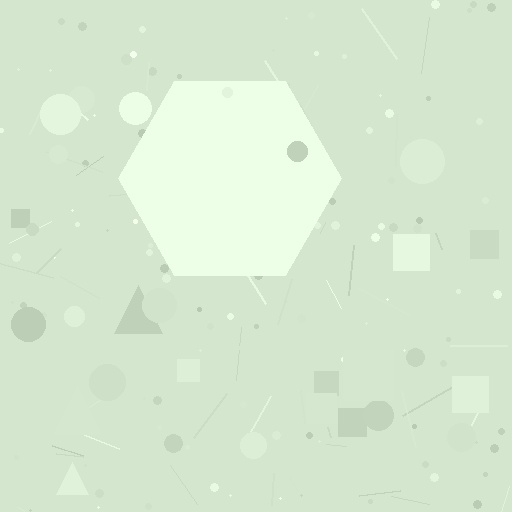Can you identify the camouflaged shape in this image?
The camouflaged shape is a hexagon.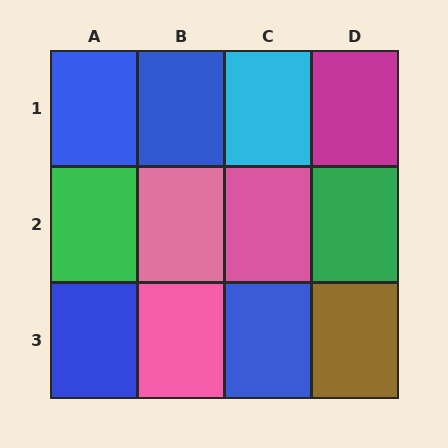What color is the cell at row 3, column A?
Blue.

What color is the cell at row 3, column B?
Pink.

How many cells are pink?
3 cells are pink.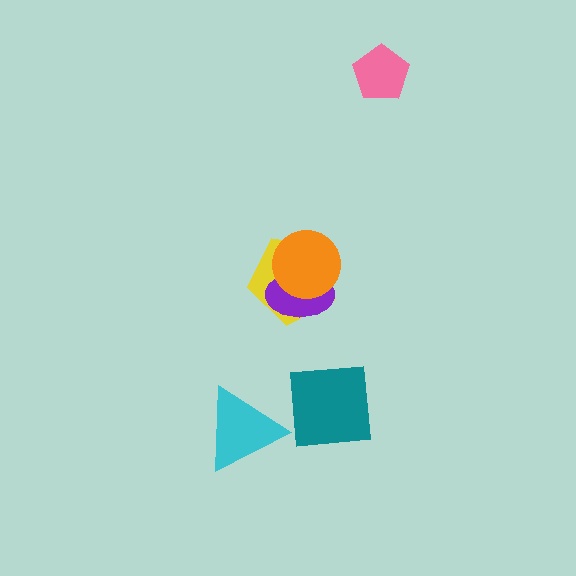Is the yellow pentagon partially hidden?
Yes, it is partially covered by another shape.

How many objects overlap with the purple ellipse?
2 objects overlap with the purple ellipse.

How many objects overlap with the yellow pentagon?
2 objects overlap with the yellow pentagon.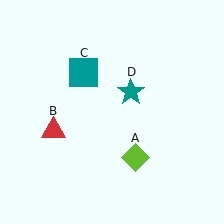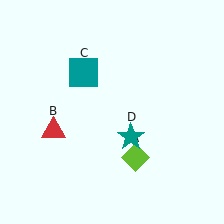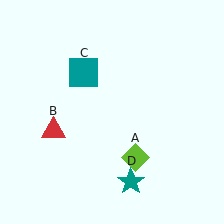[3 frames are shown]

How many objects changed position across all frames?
1 object changed position: teal star (object D).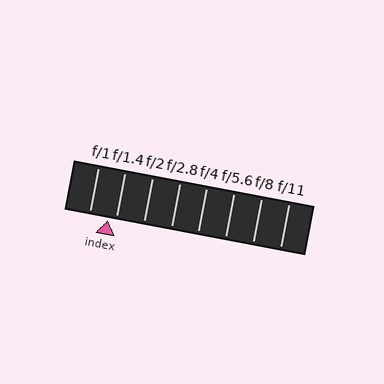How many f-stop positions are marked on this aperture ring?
There are 8 f-stop positions marked.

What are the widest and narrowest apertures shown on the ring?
The widest aperture shown is f/1 and the narrowest is f/11.